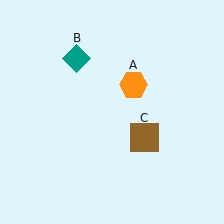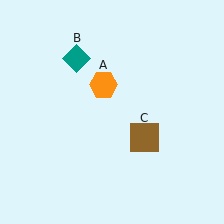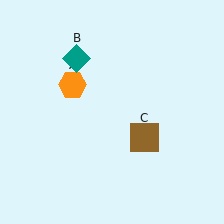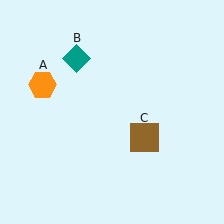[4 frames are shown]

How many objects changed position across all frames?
1 object changed position: orange hexagon (object A).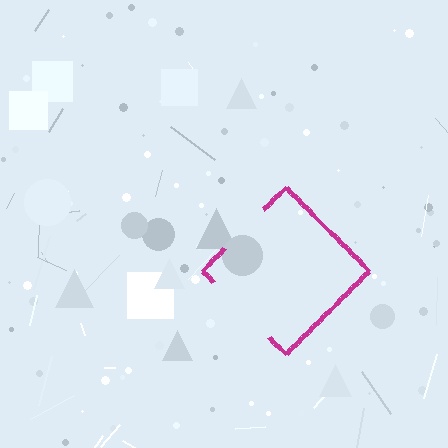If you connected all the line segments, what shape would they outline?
They would outline a diamond.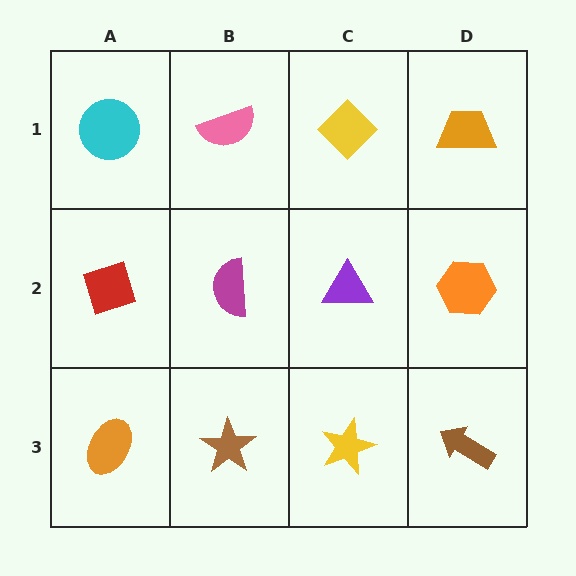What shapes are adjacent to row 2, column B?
A pink semicircle (row 1, column B), a brown star (row 3, column B), a red diamond (row 2, column A), a purple triangle (row 2, column C).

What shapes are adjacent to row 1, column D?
An orange hexagon (row 2, column D), a yellow diamond (row 1, column C).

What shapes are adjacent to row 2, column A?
A cyan circle (row 1, column A), an orange ellipse (row 3, column A), a magenta semicircle (row 2, column B).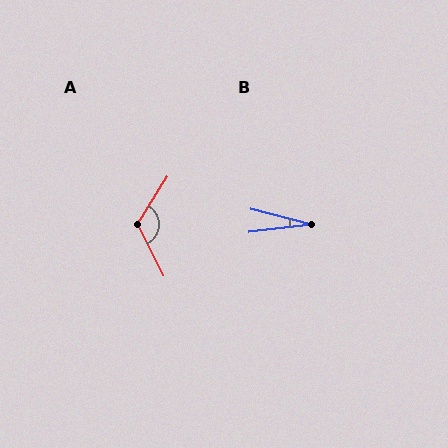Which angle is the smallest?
B, at approximately 21 degrees.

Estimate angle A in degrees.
Approximately 122 degrees.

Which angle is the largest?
A, at approximately 122 degrees.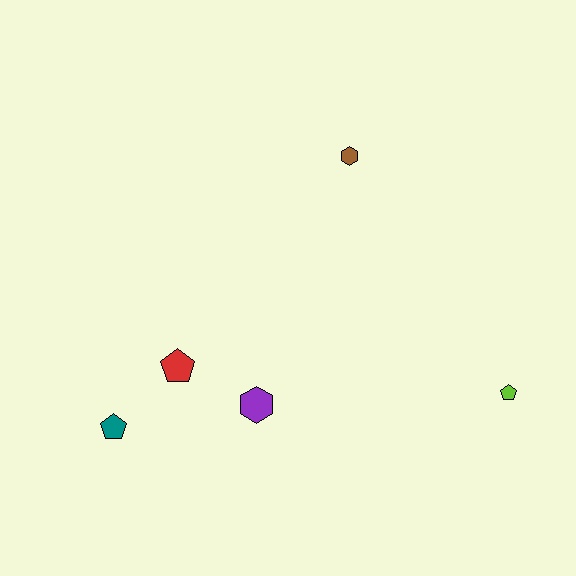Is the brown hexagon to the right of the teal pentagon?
Yes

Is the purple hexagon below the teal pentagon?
No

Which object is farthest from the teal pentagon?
The lime pentagon is farthest from the teal pentagon.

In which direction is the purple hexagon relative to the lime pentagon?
The purple hexagon is to the left of the lime pentagon.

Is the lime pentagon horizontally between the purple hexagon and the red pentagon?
No